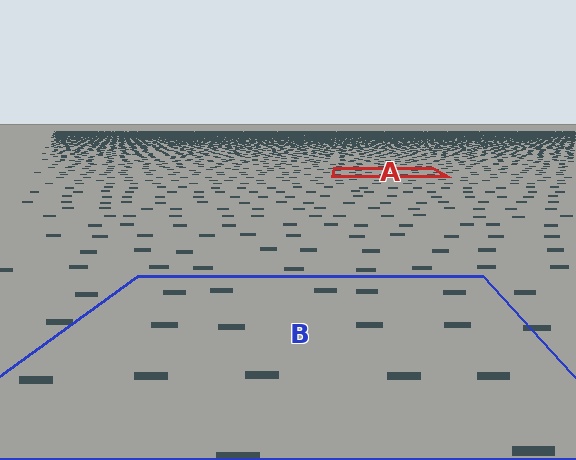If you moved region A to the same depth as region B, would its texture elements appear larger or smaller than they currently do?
They would appear larger. At a closer depth, the same texture elements are projected at a bigger on-screen size.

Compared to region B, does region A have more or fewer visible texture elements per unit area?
Region A has more texture elements per unit area — they are packed more densely because it is farther away.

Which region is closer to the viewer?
Region B is closer. The texture elements there are larger and more spread out.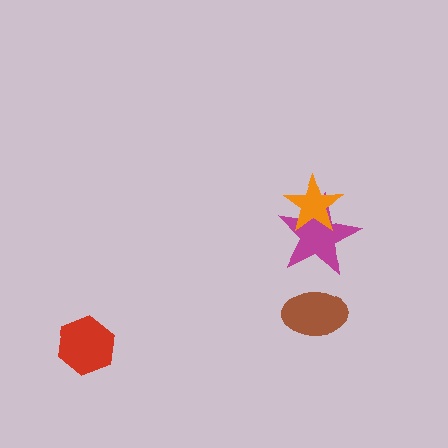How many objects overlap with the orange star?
1 object overlaps with the orange star.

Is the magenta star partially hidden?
Yes, it is partially covered by another shape.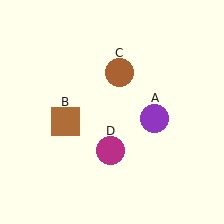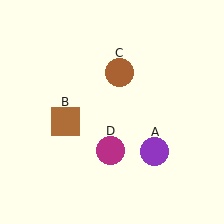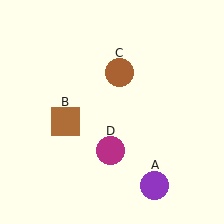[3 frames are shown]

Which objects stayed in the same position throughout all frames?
Brown square (object B) and brown circle (object C) and magenta circle (object D) remained stationary.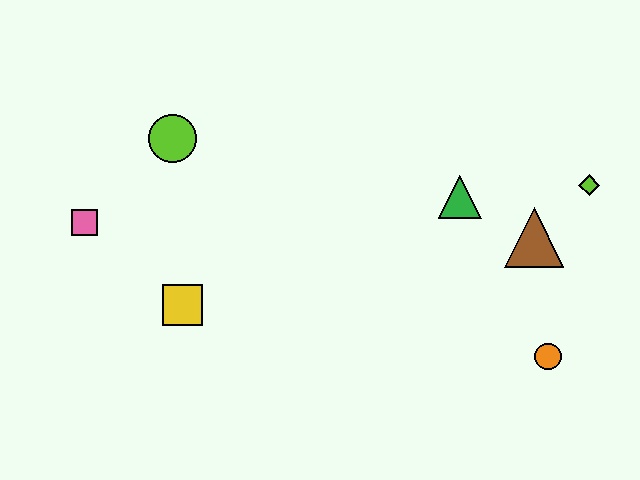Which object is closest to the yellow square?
The pink square is closest to the yellow square.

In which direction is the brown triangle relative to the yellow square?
The brown triangle is to the right of the yellow square.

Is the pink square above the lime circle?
No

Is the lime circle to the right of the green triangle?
No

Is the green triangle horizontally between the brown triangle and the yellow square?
Yes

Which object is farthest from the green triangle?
The pink square is farthest from the green triangle.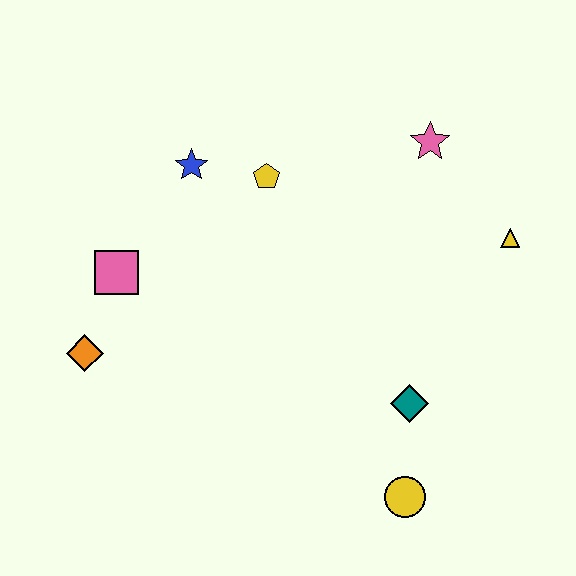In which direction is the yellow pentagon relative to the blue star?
The yellow pentagon is to the right of the blue star.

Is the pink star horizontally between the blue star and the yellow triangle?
Yes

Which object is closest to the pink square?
The orange diamond is closest to the pink square.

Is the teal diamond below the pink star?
Yes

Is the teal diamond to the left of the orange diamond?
No